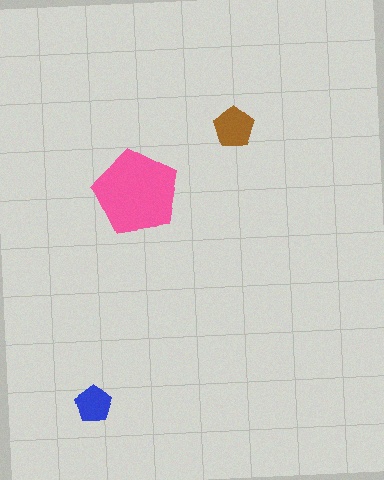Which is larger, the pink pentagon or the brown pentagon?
The pink one.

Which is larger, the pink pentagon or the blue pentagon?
The pink one.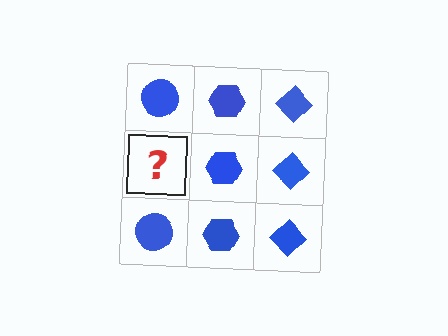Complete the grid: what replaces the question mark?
The question mark should be replaced with a blue circle.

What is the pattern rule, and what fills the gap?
The rule is that each column has a consistent shape. The gap should be filled with a blue circle.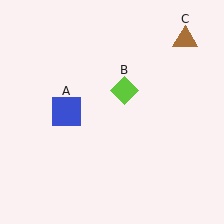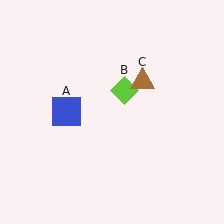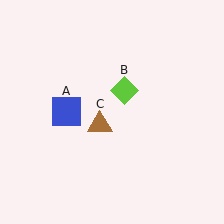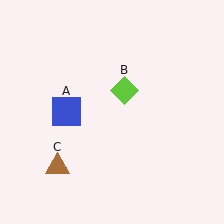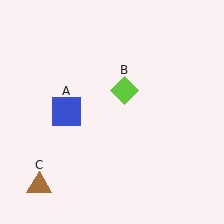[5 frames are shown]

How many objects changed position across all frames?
1 object changed position: brown triangle (object C).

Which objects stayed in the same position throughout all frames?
Blue square (object A) and lime diamond (object B) remained stationary.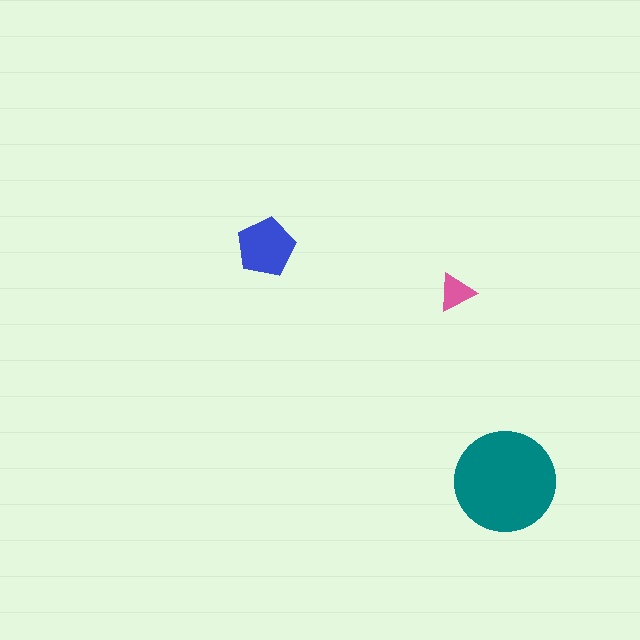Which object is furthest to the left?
The blue pentagon is leftmost.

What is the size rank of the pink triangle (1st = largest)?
3rd.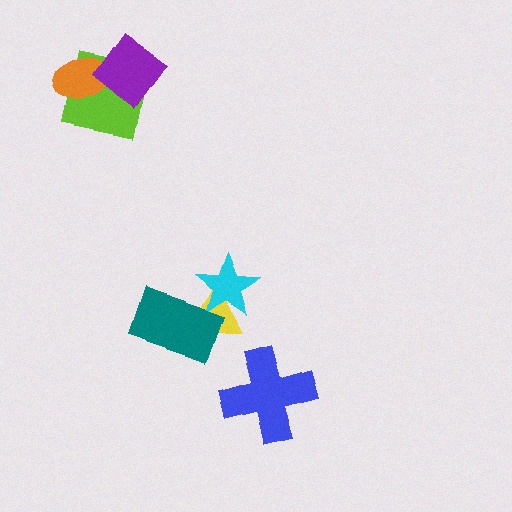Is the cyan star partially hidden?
Yes, it is partially covered by another shape.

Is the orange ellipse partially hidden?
Yes, it is partially covered by another shape.